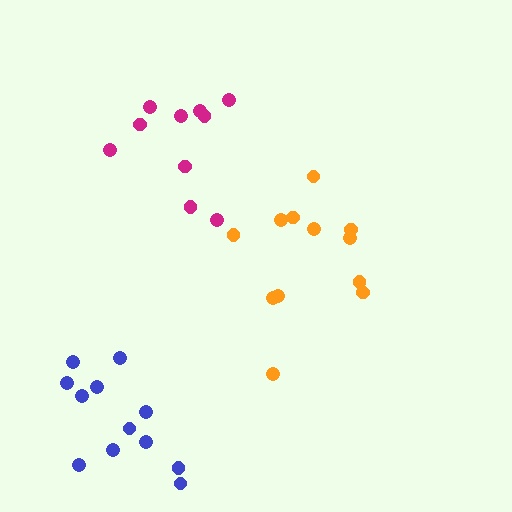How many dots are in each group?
Group 1: 12 dots, Group 2: 12 dots, Group 3: 10 dots (34 total).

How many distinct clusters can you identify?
There are 3 distinct clusters.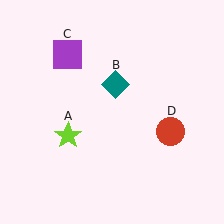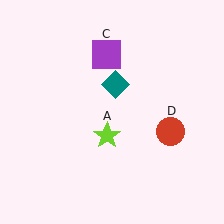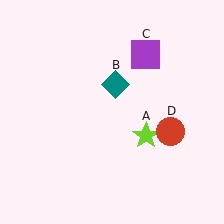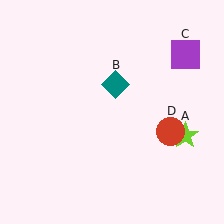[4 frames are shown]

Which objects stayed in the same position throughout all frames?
Teal diamond (object B) and red circle (object D) remained stationary.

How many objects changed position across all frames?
2 objects changed position: lime star (object A), purple square (object C).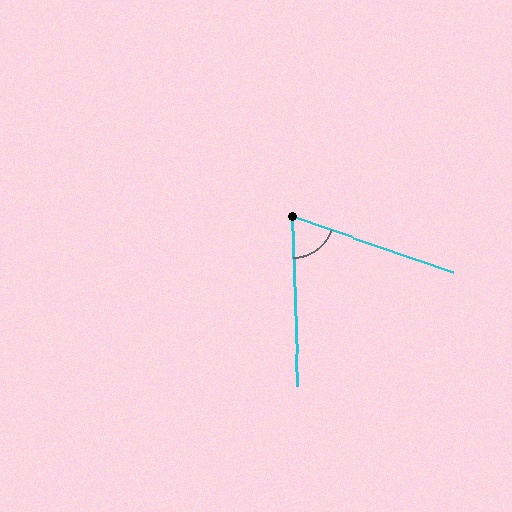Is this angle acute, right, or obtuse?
It is acute.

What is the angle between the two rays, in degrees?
Approximately 69 degrees.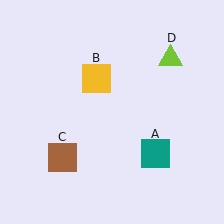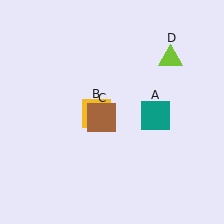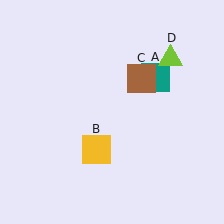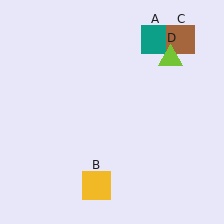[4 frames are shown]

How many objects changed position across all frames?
3 objects changed position: teal square (object A), yellow square (object B), brown square (object C).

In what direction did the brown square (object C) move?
The brown square (object C) moved up and to the right.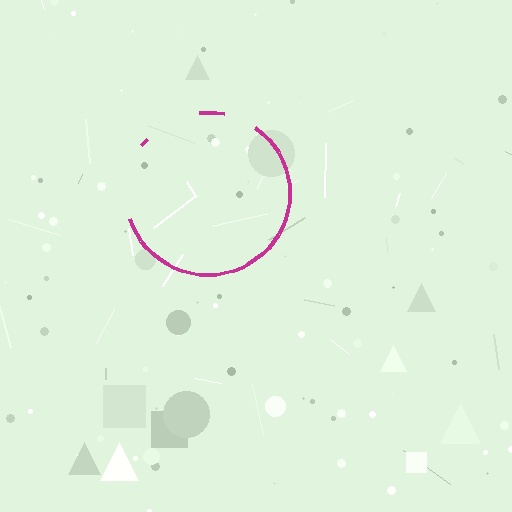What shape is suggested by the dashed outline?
The dashed outline suggests a circle.